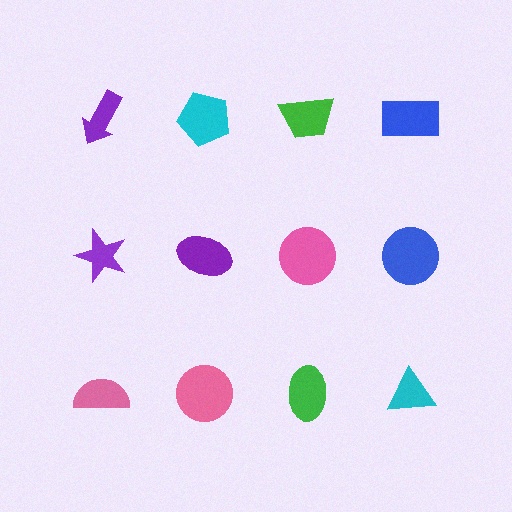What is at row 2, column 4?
A blue circle.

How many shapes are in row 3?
4 shapes.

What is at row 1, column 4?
A blue rectangle.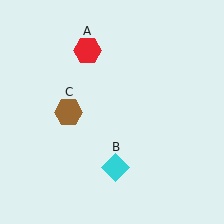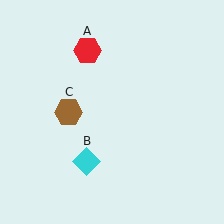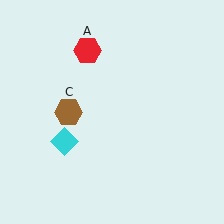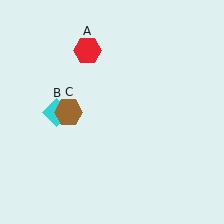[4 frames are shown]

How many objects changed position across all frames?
1 object changed position: cyan diamond (object B).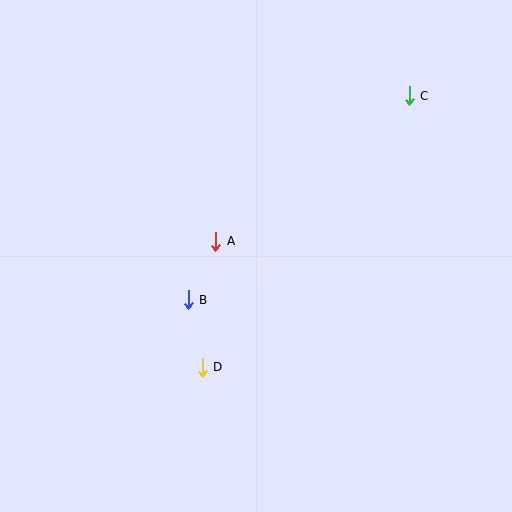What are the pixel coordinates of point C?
Point C is at (409, 96).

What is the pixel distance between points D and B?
The distance between D and B is 69 pixels.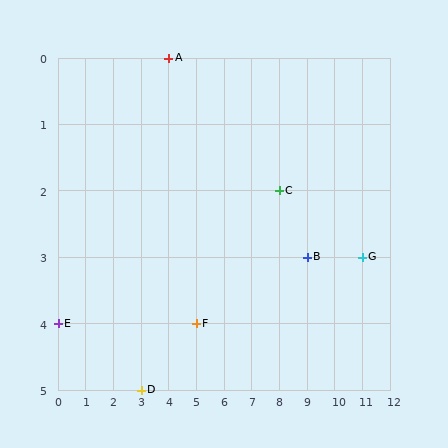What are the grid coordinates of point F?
Point F is at grid coordinates (5, 4).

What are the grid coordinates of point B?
Point B is at grid coordinates (9, 3).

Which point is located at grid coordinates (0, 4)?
Point E is at (0, 4).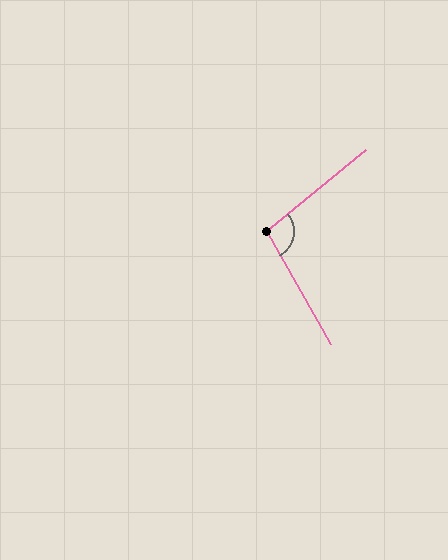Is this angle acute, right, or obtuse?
It is obtuse.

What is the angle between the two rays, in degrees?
Approximately 100 degrees.